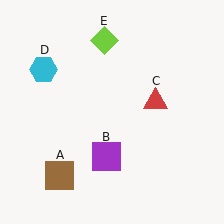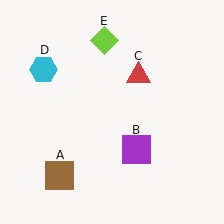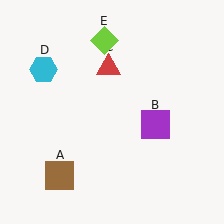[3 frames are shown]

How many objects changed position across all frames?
2 objects changed position: purple square (object B), red triangle (object C).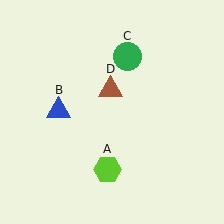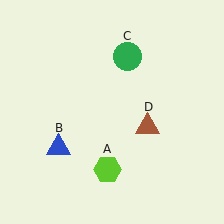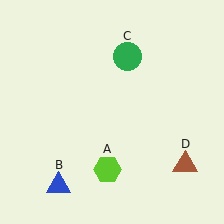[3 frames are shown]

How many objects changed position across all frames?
2 objects changed position: blue triangle (object B), brown triangle (object D).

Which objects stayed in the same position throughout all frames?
Lime hexagon (object A) and green circle (object C) remained stationary.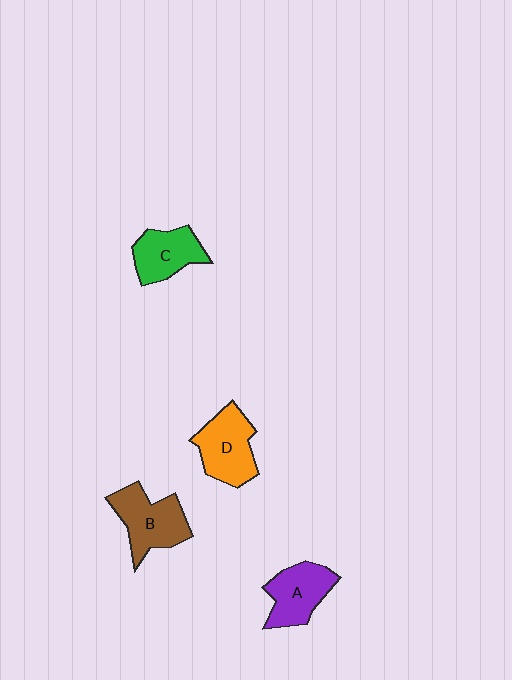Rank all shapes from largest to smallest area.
From largest to smallest: B (brown), D (orange), A (purple), C (green).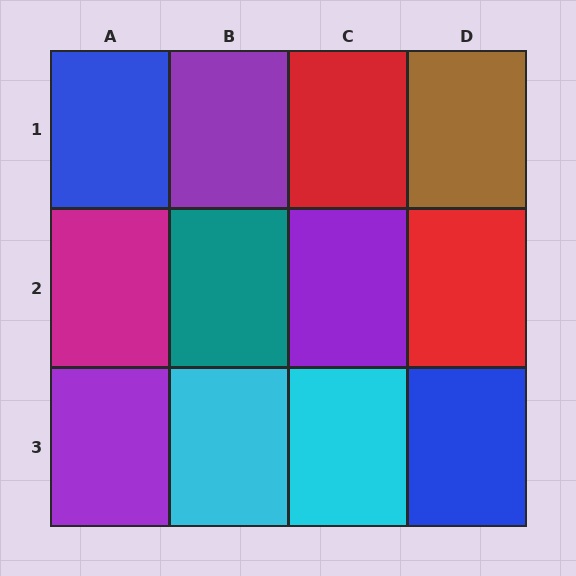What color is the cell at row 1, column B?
Purple.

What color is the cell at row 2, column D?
Red.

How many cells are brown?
1 cell is brown.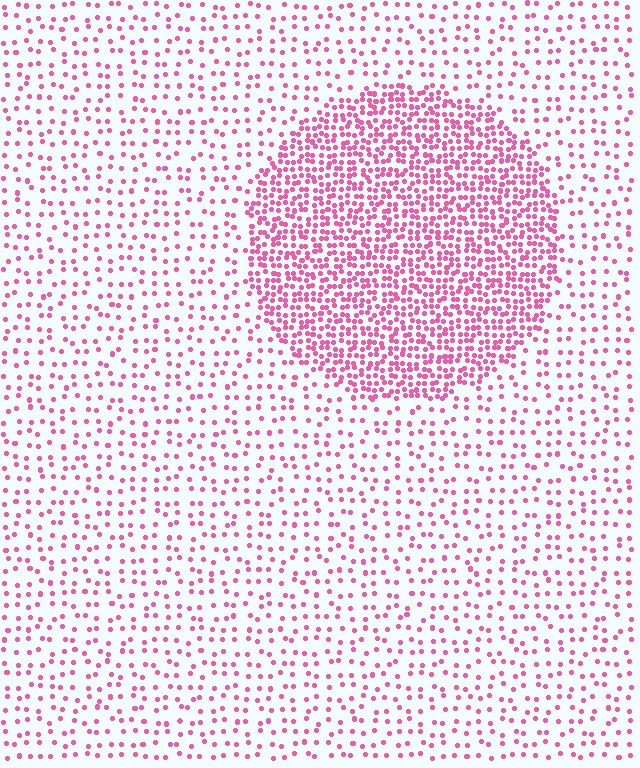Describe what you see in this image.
The image contains small pink elements arranged at two different densities. A circle-shaped region is visible where the elements are more densely packed than the surrounding area.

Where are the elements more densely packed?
The elements are more densely packed inside the circle boundary.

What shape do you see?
I see a circle.